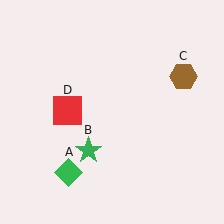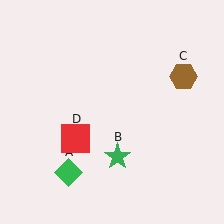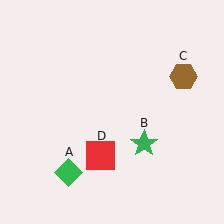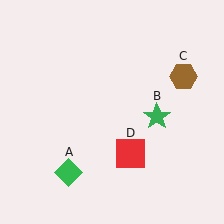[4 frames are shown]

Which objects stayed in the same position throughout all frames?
Green diamond (object A) and brown hexagon (object C) remained stationary.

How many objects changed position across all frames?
2 objects changed position: green star (object B), red square (object D).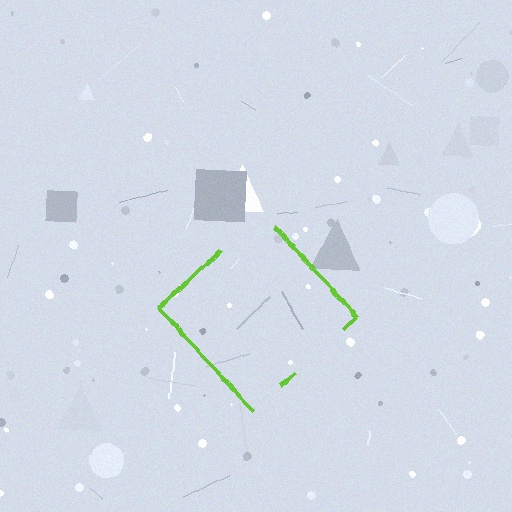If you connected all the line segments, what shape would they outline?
They would outline a diamond.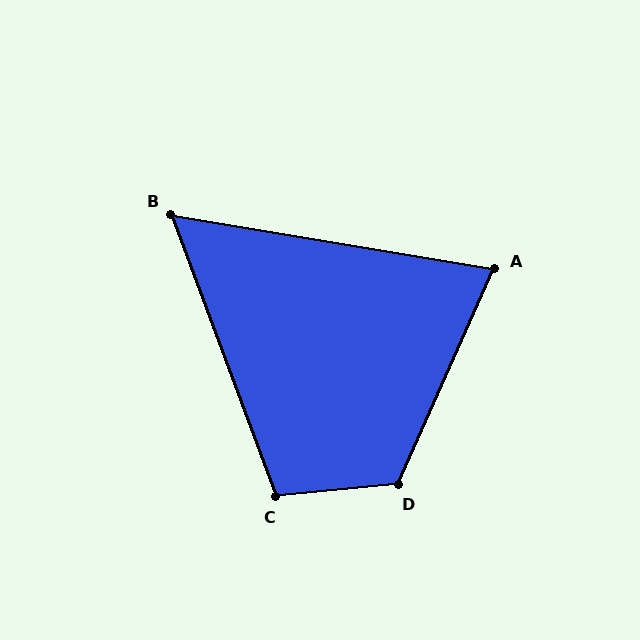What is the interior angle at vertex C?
Approximately 105 degrees (obtuse).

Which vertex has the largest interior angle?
D, at approximately 120 degrees.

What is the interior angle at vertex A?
Approximately 75 degrees (acute).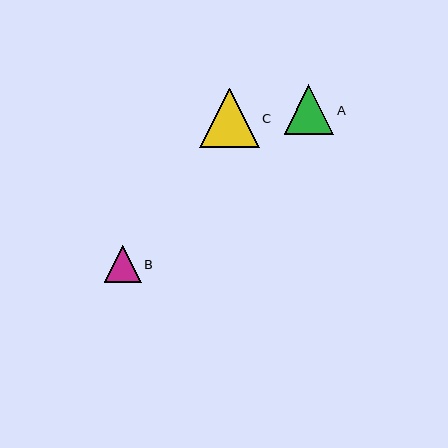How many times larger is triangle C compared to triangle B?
Triangle C is approximately 1.6 times the size of triangle B.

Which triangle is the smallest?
Triangle B is the smallest with a size of approximately 36 pixels.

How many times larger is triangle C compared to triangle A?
Triangle C is approximately 1.2 times the size of triangle A.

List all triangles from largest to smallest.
From largest to smallest: C, A, B.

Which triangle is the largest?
Triangle C is the largest with a size of approximately 59 pixels.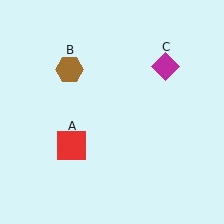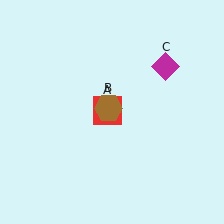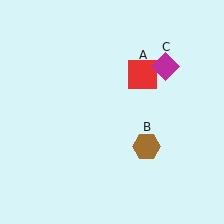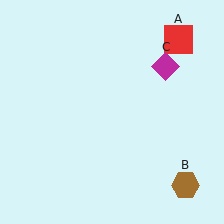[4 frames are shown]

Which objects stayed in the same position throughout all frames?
Magenta diamond (object C) remained stationary.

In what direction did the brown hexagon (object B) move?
The brown hexagon (object B) moved down and to the right.